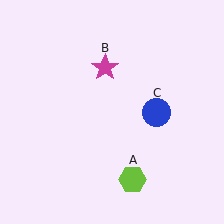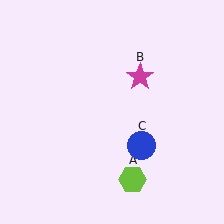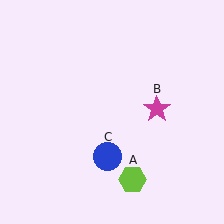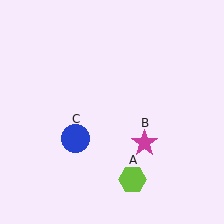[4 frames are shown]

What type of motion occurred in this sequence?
The magenta star (object B), blue circle (object C) rotated clockwise around the center of the scene.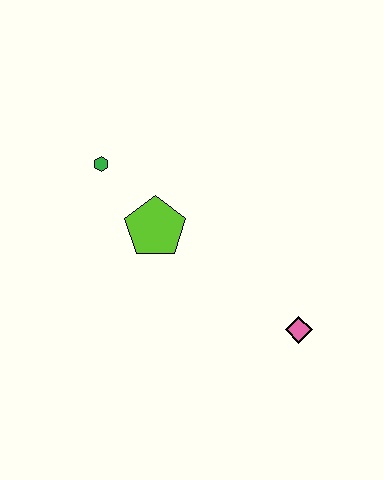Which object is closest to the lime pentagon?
The green hexagon is closest to the lime pentagon.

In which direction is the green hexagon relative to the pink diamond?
The green hexagon is to the left of the pink diamond.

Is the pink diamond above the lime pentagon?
No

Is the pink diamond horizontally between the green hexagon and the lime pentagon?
No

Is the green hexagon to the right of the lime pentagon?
No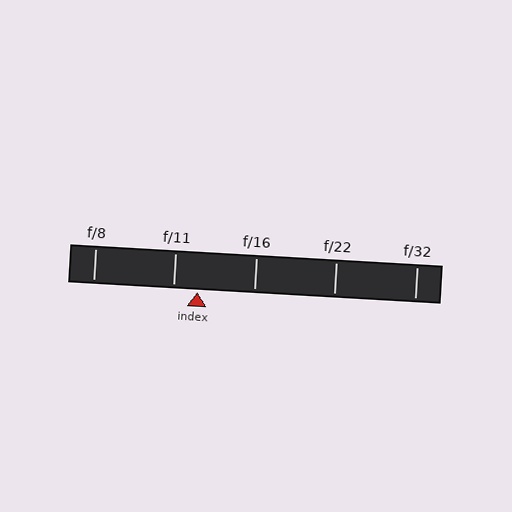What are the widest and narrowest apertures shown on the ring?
The widest aperture shown is f/8 and the narrowest is f/32.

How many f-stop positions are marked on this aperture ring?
There are 5 f-stop positions marked.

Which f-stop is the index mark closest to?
The index mark is closest to f/11.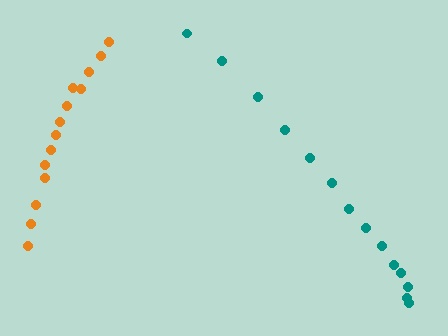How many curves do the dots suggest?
There are 2 distinct paths.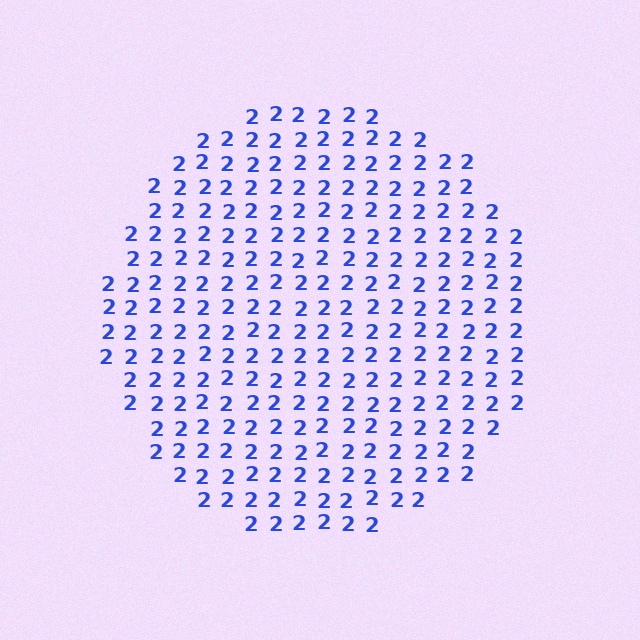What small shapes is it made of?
It is made of small digit 2's.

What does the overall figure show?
The overall figure shows a circle.